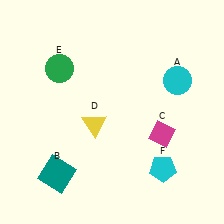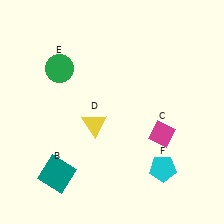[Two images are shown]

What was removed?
The cyan circle (A) was removed in Image 2.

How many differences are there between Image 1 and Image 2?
There is 1 difference between the two images.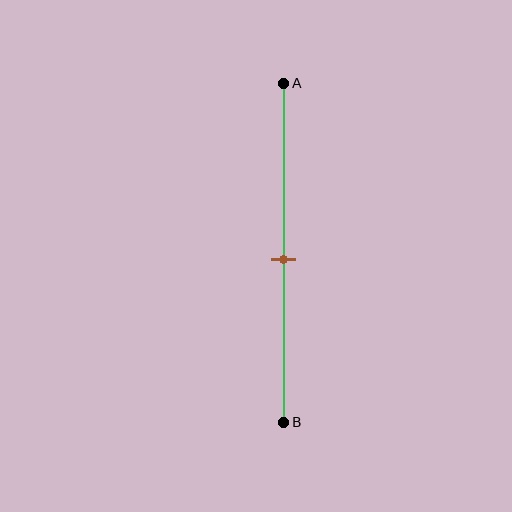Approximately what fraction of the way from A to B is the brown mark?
The brown mark is approximately 50% of the way from A to B.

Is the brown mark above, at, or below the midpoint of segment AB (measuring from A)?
The brown mark is approximately at the midpoint of segment AB.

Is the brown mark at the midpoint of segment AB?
Yes, the mark is approximately at the midpoint.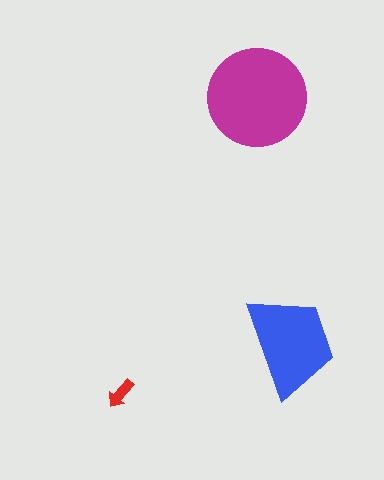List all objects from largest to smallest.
The magenta circle, the blue trapezoid, the red arrow.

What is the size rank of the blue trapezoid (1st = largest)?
2nd.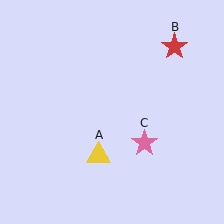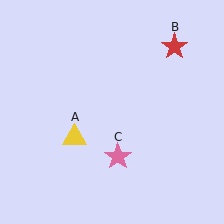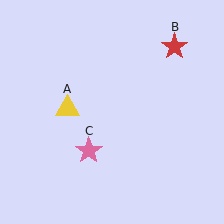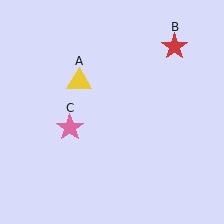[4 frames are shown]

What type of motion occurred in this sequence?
The yellow triangle (object A), pink star (object C) rotated clockwise around the center of the scene.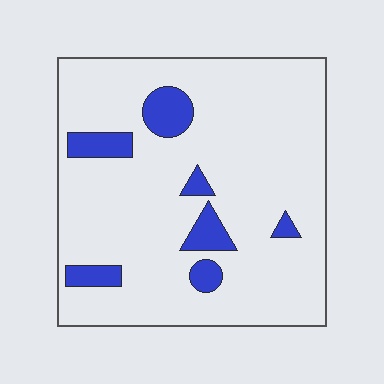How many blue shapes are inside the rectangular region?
7.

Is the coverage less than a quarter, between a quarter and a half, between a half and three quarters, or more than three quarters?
Less than a quarter.